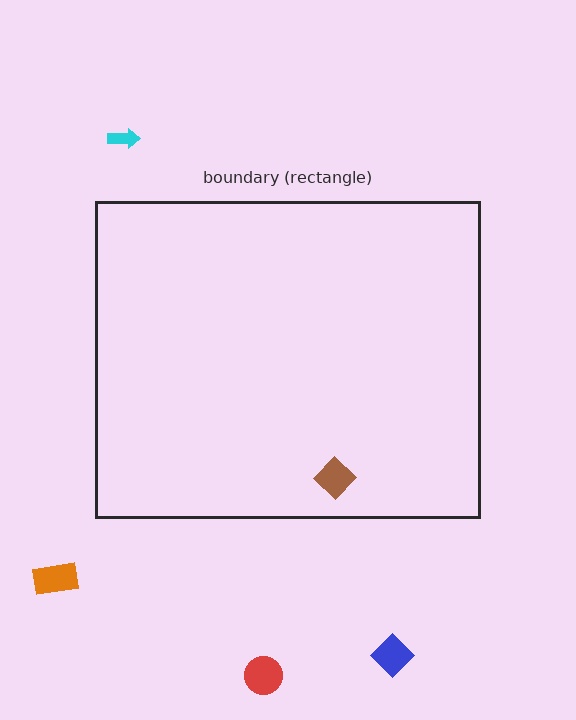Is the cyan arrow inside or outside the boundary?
Outside.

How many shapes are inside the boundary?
1 inside, 4 outside.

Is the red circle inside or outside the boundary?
Outside.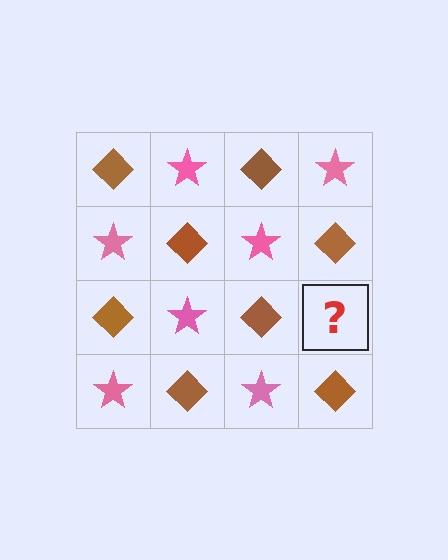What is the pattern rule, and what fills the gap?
The rule is that it alternates brown diamond and pink star in a checkerboard pattern. The gap should be filled with a pink star.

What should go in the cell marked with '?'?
The missing cell should contain a pink star.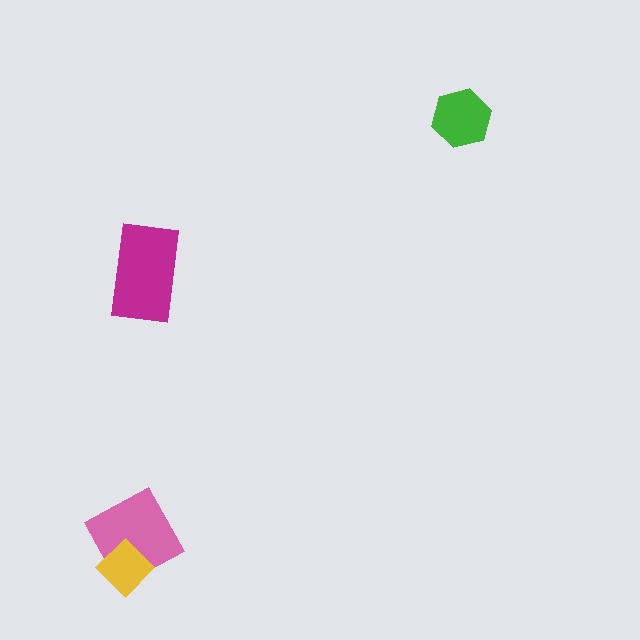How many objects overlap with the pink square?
1 object overlaps with the pink square.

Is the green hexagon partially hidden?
No, no other shape covers it.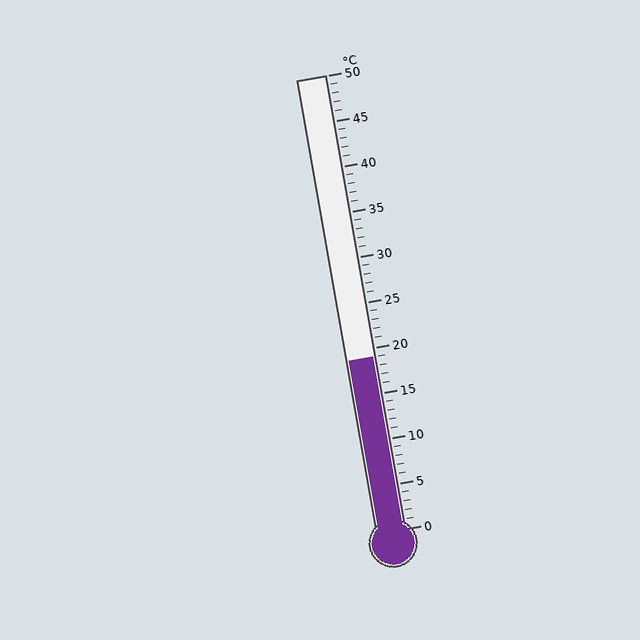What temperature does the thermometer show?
The thermometer shows approximately 19°C.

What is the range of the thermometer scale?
The thermometer scale ranges from 0°C to 50°C.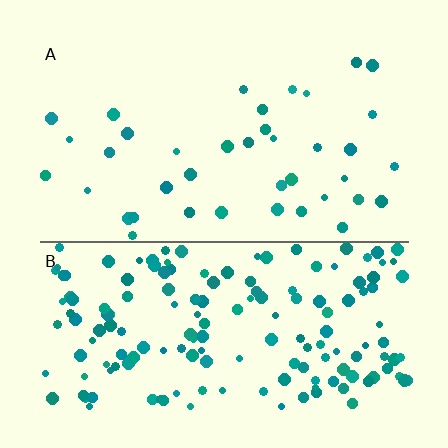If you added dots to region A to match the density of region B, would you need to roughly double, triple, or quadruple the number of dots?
Approximately quadruple.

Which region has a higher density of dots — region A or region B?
B (the bottom).